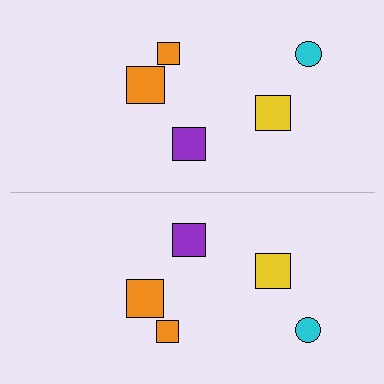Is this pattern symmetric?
Yes, this pattern has bilateral (reflection) symmetry.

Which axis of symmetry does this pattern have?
The pattern has a horizontal axis of symmetry running through the center of the image.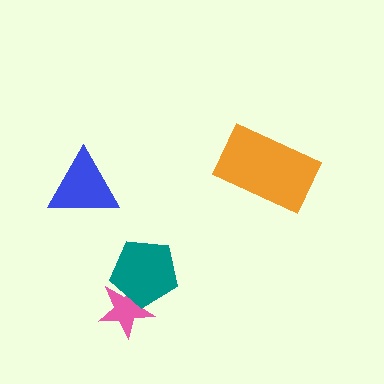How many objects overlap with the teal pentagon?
1 object overlaps with the teal pentagon.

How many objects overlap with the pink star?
1 object overlaps with the pink star.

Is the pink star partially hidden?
Yes, it is partially covered by another shape.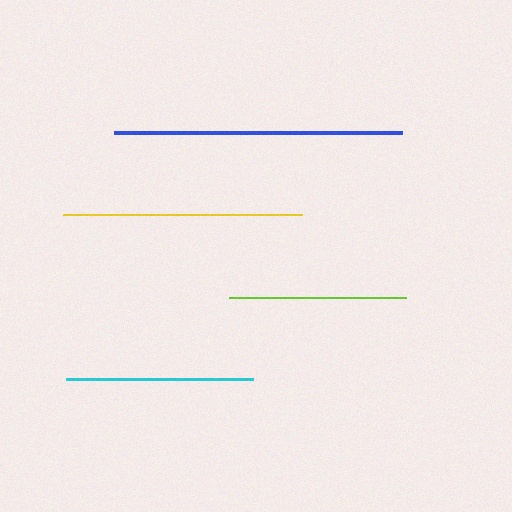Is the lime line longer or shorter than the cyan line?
The cyan line is longer than the lime line.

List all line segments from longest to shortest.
From longest to shortest: blue, yellow, cyan, lime.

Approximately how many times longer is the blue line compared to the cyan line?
The blue line is approximately 1.5 times the length of the cyan line.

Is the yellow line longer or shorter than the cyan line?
The yellow line is longer than the cyan line.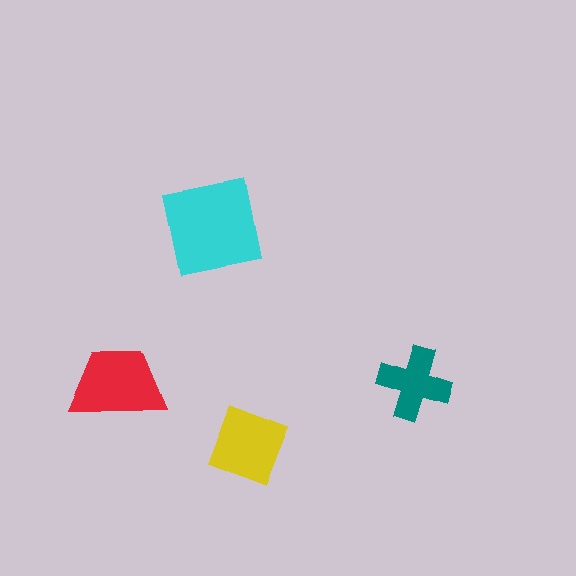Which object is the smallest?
The teal cross.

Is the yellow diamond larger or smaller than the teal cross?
Larger.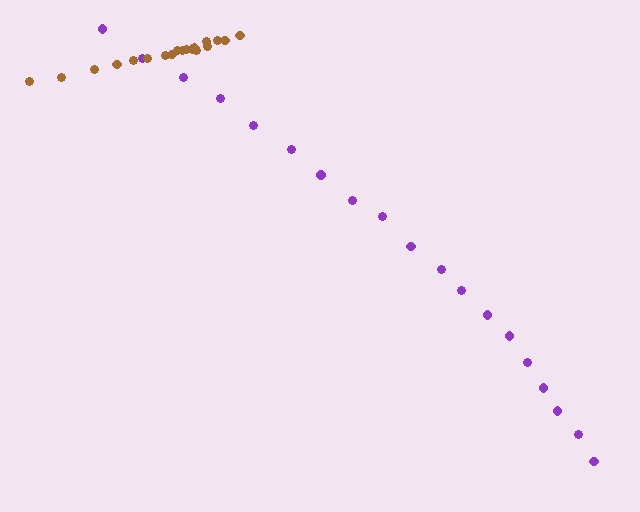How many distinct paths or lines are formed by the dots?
There are 2 distinct paths.